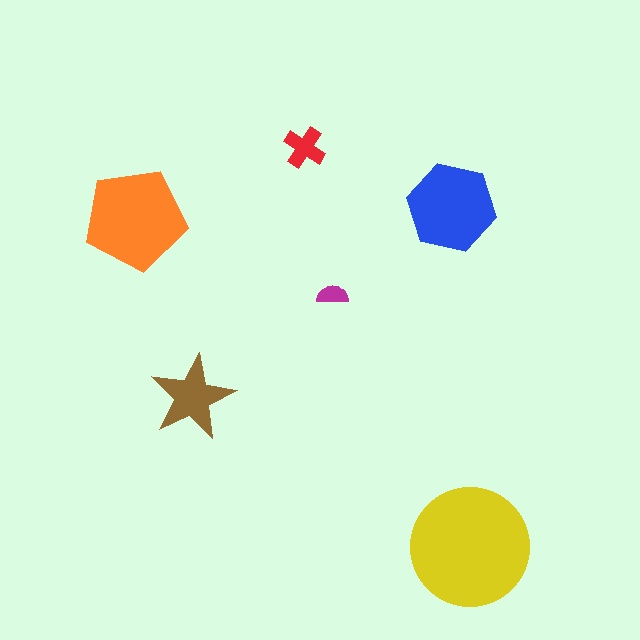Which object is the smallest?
The magenta semicircle.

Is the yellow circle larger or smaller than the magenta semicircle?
Larger.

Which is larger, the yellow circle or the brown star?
The yellow circle.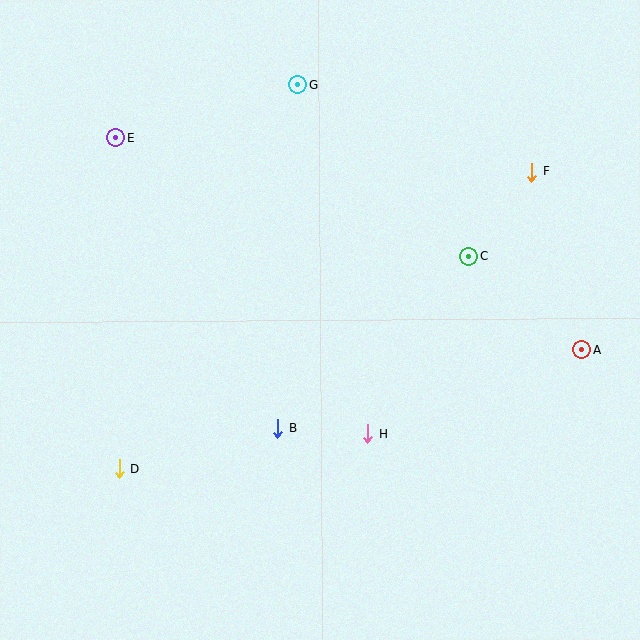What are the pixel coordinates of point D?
Point D is at (119, 469).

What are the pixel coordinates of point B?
Point B is at (278, 429).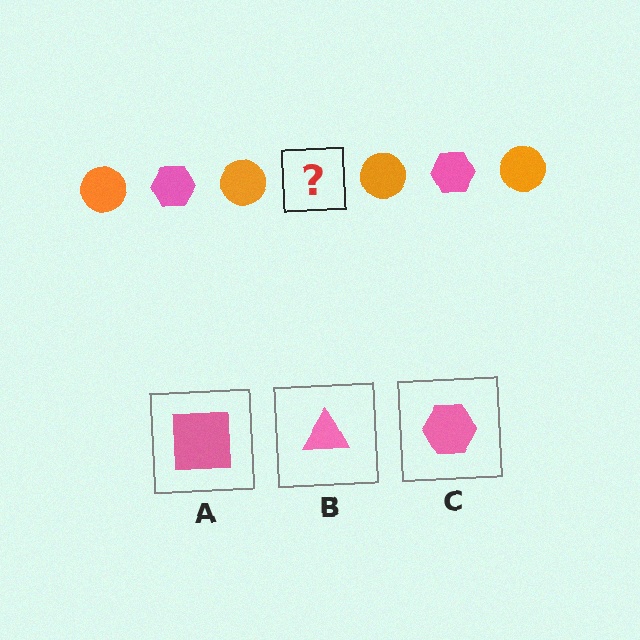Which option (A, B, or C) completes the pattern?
C.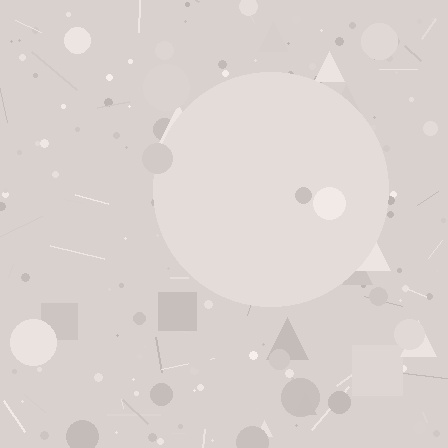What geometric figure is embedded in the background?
A circle is embedded in the background.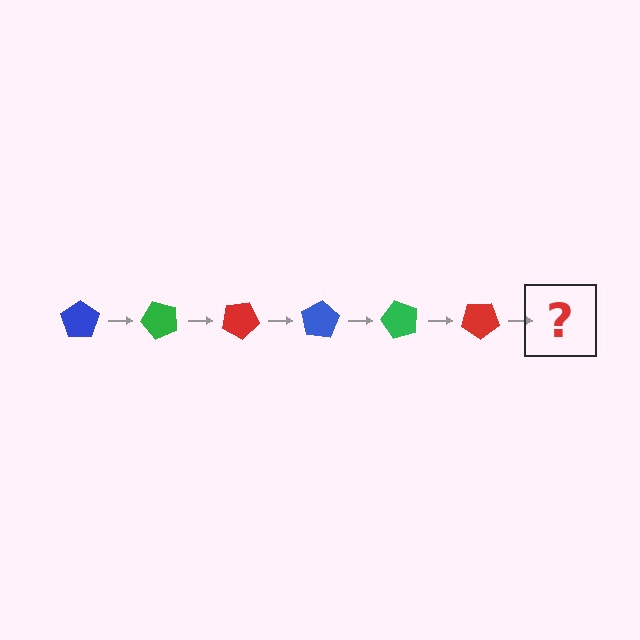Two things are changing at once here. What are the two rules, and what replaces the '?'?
The two rules are that it rotates 50 degrees each step and the color cycles through blue, green, and red. The '?' should be a blue pentagon, rotated 300 degrees from the start.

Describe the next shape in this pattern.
It should be a blue pentagon, rotated 300 degrees from the start.